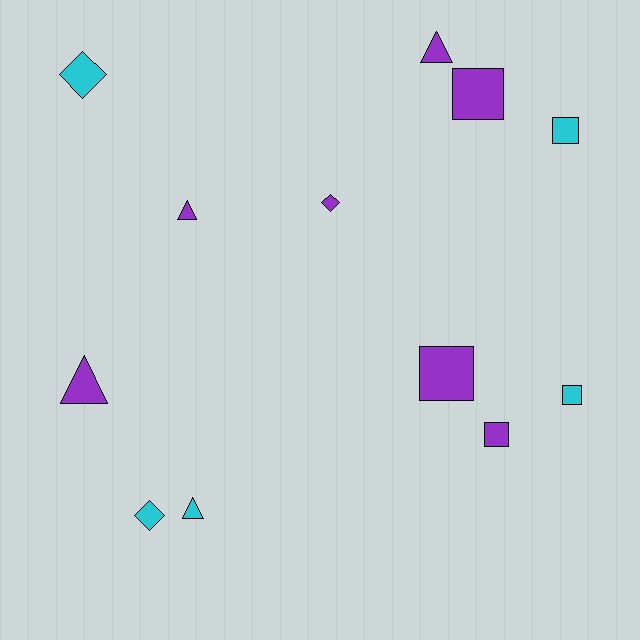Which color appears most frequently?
Purple, with 7 objects.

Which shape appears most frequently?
Square, with 5 objects.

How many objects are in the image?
There are 12 objects.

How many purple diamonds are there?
There is 1 purple diamond.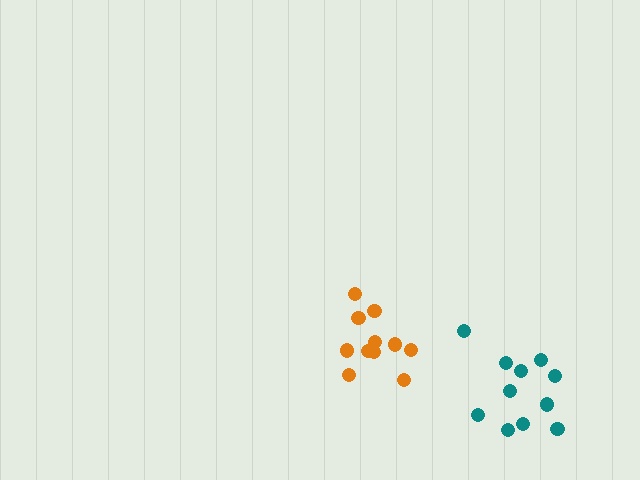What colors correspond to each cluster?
The clusters are colored: teal, orange.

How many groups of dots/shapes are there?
There are 2 groups.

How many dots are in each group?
Group 1: 11 dots, Group 2: 11 dots (22 total).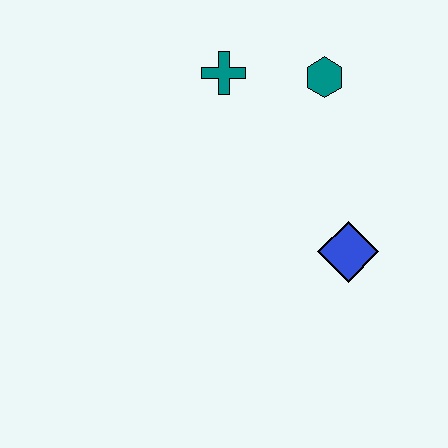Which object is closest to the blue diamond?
The teal hexagon is closest to the blue diamond.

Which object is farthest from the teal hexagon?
The blue diamond is farthest from the teal hexagon.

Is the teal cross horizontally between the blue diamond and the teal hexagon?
No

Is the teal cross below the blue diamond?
No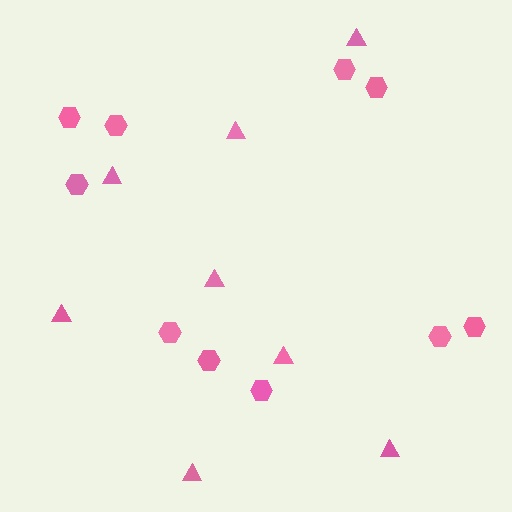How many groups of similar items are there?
There are 2 groups: one group of hexagons (10) and one group of triangles (8).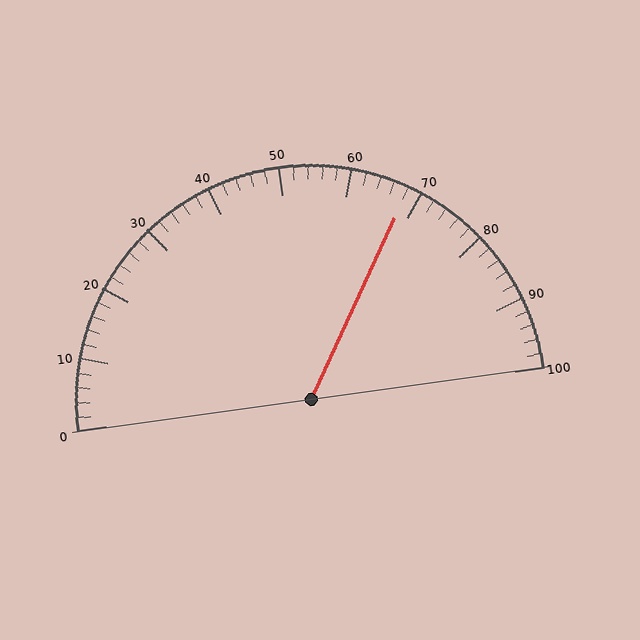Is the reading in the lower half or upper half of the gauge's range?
The reading is in the upper half of the range (0 to 100).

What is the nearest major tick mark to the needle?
The nearest major tick mark is 70.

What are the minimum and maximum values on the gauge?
The gauge ranges from 0 to 100.